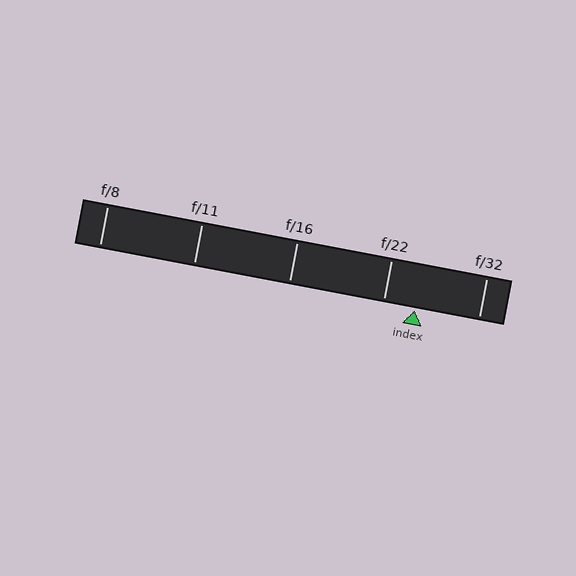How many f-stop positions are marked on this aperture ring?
There are 5 f-stop positions marked.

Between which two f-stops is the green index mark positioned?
The index mark is between f/22 and f/32.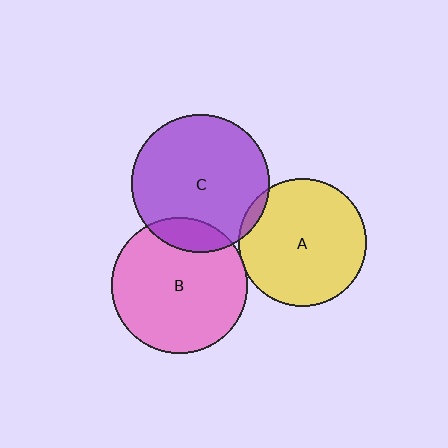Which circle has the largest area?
Circle C (purple).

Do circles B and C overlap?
Yes.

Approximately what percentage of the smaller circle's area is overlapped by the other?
Approximately 15%.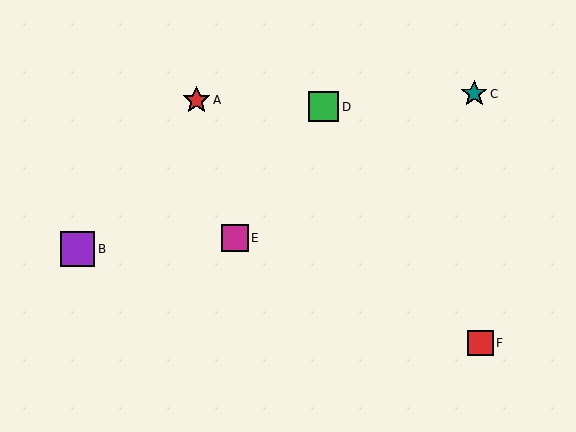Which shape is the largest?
The purple square (labeled B) is the largest.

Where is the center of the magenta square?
The center of the magenta square is at (235, 238).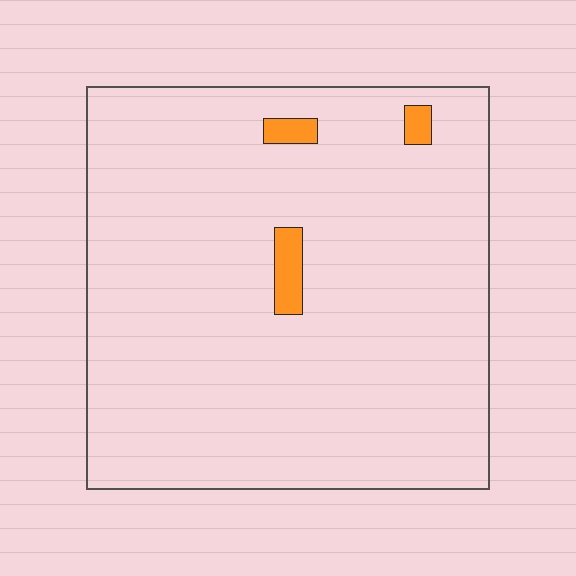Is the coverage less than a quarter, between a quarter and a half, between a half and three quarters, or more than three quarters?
Less than a quarter.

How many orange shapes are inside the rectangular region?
3.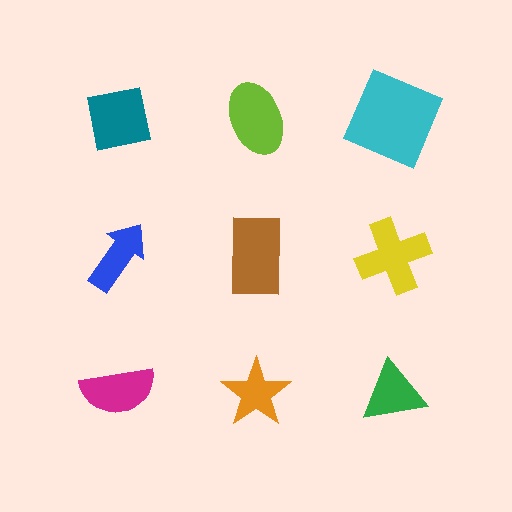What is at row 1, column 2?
A lime ellipse.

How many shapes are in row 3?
3 shapes.